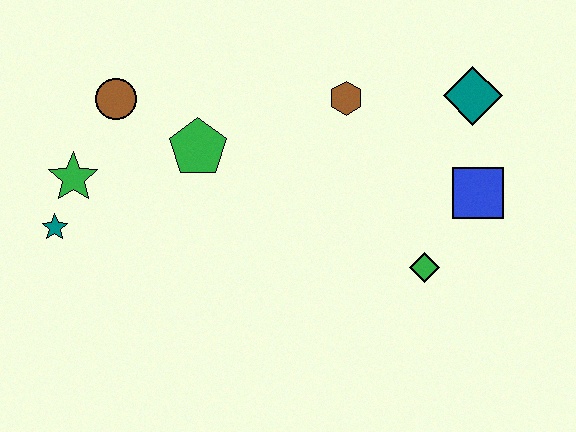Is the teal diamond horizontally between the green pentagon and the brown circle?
No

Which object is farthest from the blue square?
The teal star is farthest from the blue square.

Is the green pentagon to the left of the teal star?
No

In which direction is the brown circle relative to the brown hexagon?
The brown circle is to the left of the brown hexagon.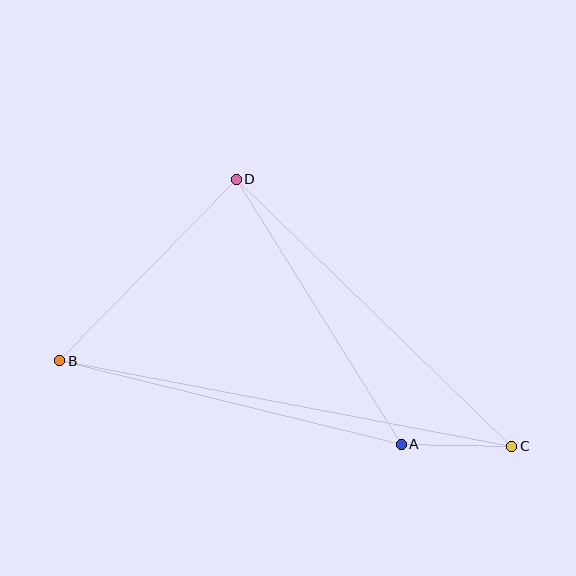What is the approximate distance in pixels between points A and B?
The distance between A and B is approximately 351 pixels.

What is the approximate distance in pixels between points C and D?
The distance between C and D is approximately 383 pixels.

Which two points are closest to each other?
Points A and C are closest to each other.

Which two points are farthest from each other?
Points B and C are farthest from each other.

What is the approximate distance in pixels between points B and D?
The distance between B and D is approximately 253 pixels.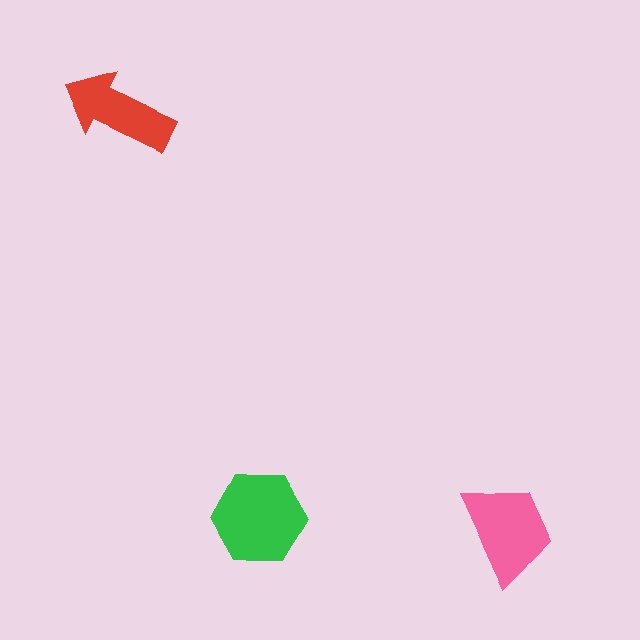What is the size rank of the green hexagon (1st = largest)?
1st.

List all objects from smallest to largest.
The red arrow, the pink trapezoid, the green hexagon.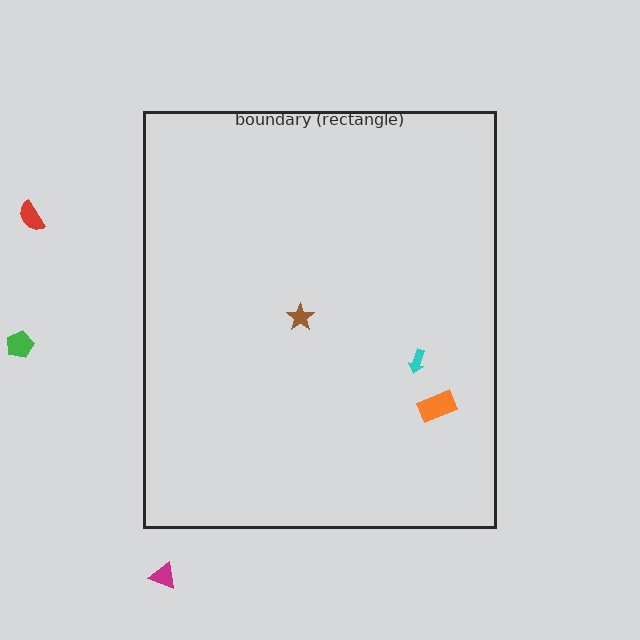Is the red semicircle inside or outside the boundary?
Outside.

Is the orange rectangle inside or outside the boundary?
Inside.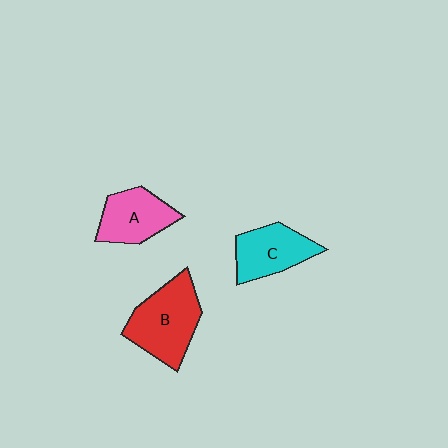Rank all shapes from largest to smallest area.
From largest to smallest: B (red), C (cyan), A (pink).